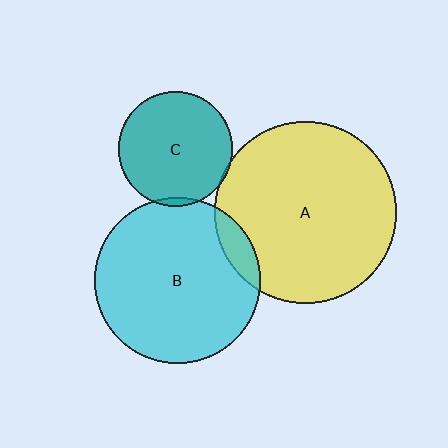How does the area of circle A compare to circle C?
Approximately 2.5 times.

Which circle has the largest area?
Circle A (yellow).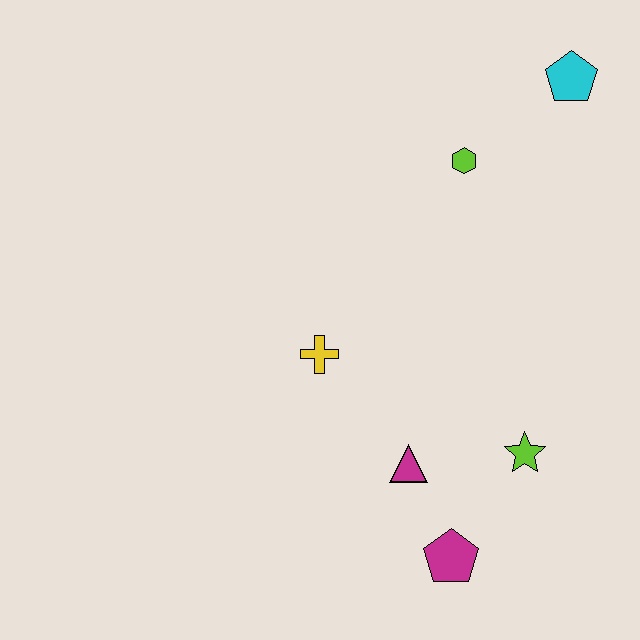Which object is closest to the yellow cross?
The magenta triangle is closest to the yellow cross.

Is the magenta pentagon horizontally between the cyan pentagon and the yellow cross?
Yes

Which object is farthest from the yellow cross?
The cyan pentagon is farthest from the yellow cross.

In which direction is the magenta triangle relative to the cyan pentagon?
The magenta triangle is below the cyan pentagon.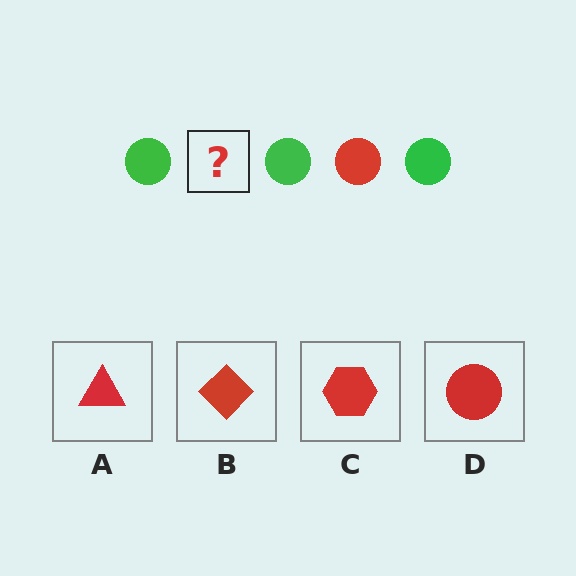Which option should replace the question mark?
Option D.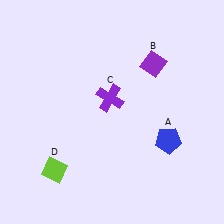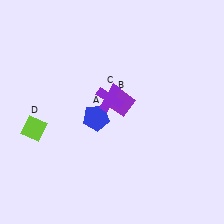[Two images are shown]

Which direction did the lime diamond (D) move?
The lime diamond (D) moved up.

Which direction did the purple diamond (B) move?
The purple diamond (B) moved down.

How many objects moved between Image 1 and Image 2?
3 objects moved between the two images.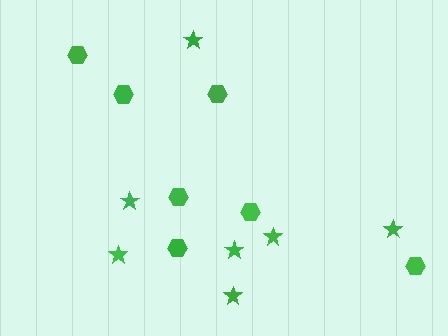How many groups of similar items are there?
There are 2 groups: one group of hexagons (7) and one group of stars (7).